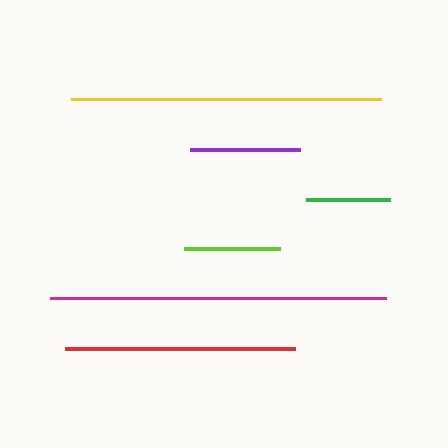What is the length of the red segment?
The red segment is approximately 230 pixels long.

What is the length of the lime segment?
The lime segment is approximately 97 pixels long.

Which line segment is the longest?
The magenta line is the longest at approximately 336 pixels.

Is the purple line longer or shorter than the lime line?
The purple line is longer than the lime line.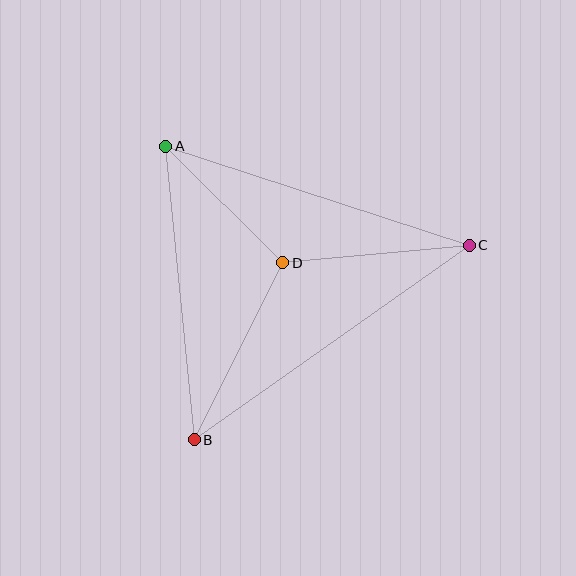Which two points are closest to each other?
Points A and D are closest to each other.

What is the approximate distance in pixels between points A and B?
The distance between A and B is approximately 295 pixels.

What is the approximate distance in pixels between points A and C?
The distance between A and C is approximately 319 pixels.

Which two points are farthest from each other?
Points B and C are farthest from each other.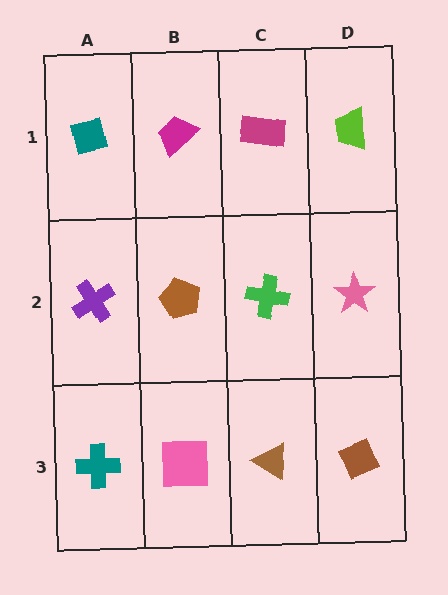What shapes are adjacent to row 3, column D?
A pink star (row 2, column D), a brown triangle (row 3, column C).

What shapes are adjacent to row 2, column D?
A lime trapezoid (row 1, column D), a brown diamond (row 3, column D), a green cross (row 2, column C).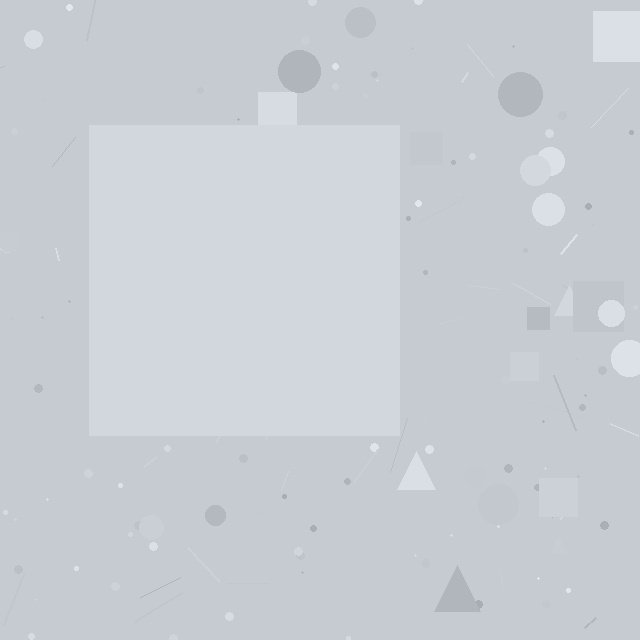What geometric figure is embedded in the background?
A square is embedded in the background.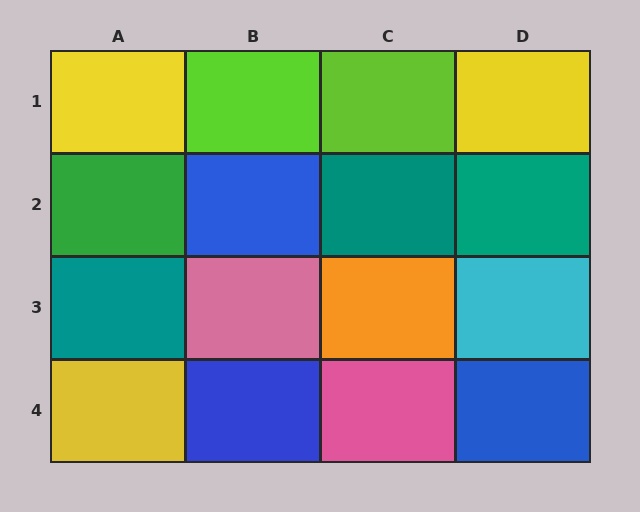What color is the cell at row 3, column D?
Cyan.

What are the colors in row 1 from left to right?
Yellow, lime, lime, yellow.